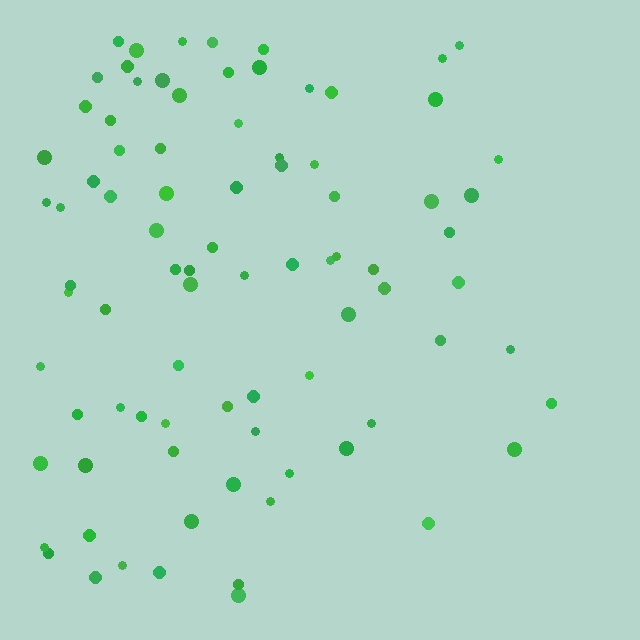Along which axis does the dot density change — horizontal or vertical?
Horizontal.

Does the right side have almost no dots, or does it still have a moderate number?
Still a moderate number, just noticeably fewer than the left.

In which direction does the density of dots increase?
From right to left, with the left side densest.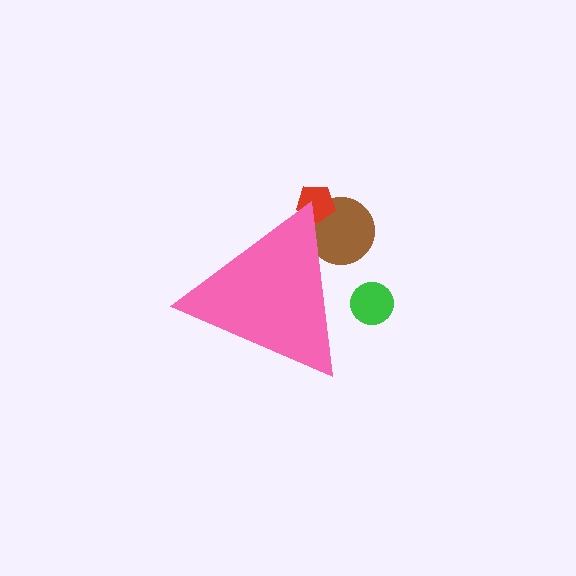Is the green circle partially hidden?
Yes, the green circle is partially hidden behind the pink triangle.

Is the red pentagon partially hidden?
Yes, the red pentagon is partially hidden behind the pink triangle.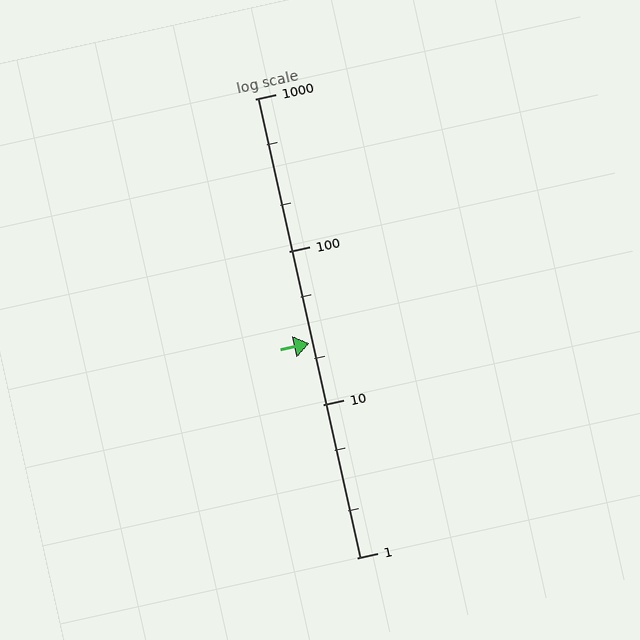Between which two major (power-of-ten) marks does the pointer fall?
The pointer is between 10 and 100.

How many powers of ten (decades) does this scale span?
The scale spans 3 decades, from 1 to 1000.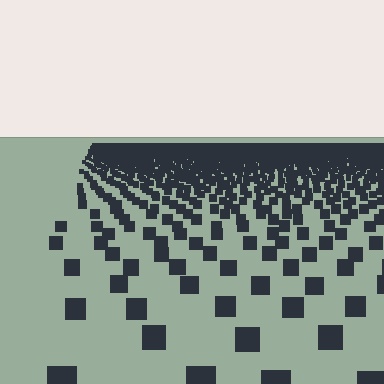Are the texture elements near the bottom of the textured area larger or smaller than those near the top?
Larger. Near the bottom, elements are closer to the viewer and appear at a bigger on-screen size.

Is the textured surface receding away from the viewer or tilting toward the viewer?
The surface is receding away from the viewer. Texture elements get smaller and denser toward the top.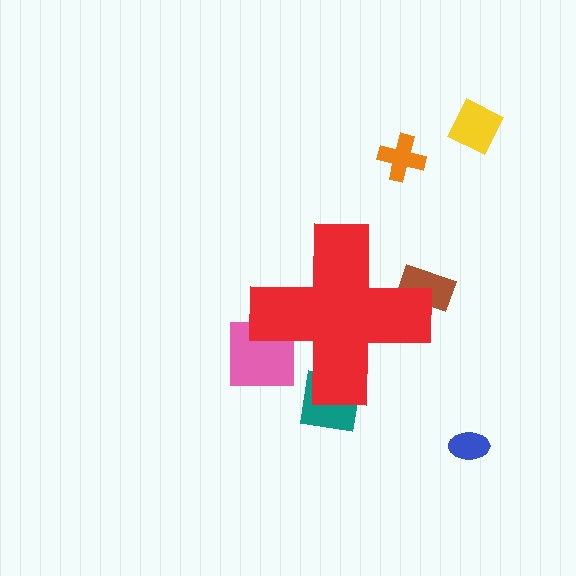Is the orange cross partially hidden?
No, the orange cross is fully visible.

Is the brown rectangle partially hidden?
Yes, the brown rectangle is partially hidden behind the red cross.